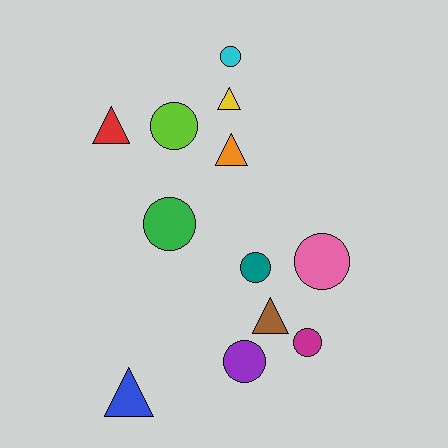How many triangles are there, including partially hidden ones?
There are 5 triangles.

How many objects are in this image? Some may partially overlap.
There are 12 objects.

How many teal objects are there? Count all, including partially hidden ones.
There is 1 teal object.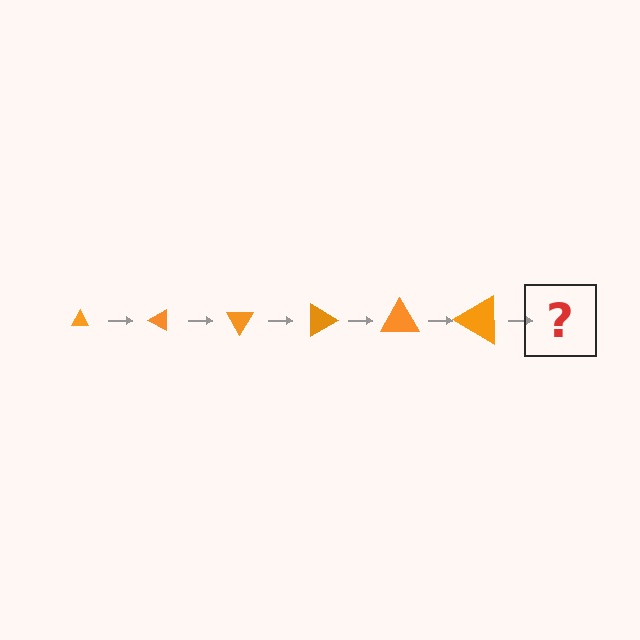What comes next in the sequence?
The next element should be a triangle, larger than the previous one and rotated 180 degrees from the start.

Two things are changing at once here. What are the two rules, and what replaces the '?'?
The two rules are that the triangle grows larger each step and it rotates 30 degrees each step. The '?' should be a triangle, larger than the previous one and rotated 180 degrees from the start.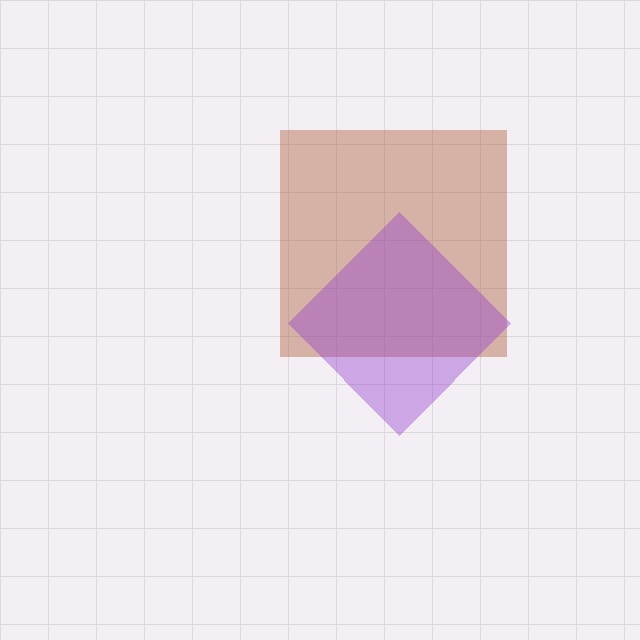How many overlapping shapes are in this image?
There are 2 overlapping shapes in the image.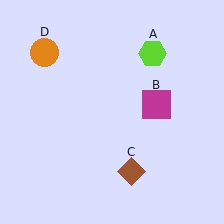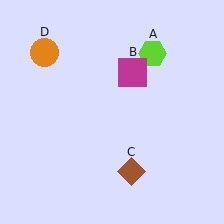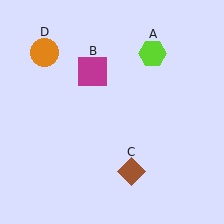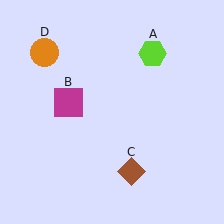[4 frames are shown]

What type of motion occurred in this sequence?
The magenta square (object B) rotated counterclockwise around the center of the scene.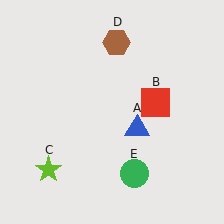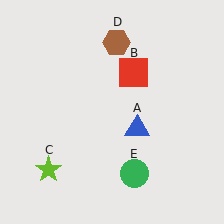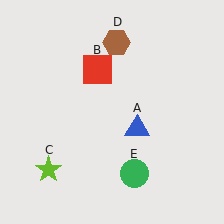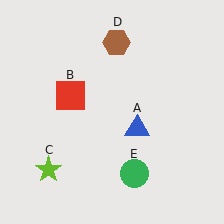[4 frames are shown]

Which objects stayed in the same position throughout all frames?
Blue triangle (object A) and lime star (object C) and brown hexagon (object D) and green circle (object E) remained stationary.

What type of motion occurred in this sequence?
The red square (object B) rotated counterclockwise around the center of the scene.